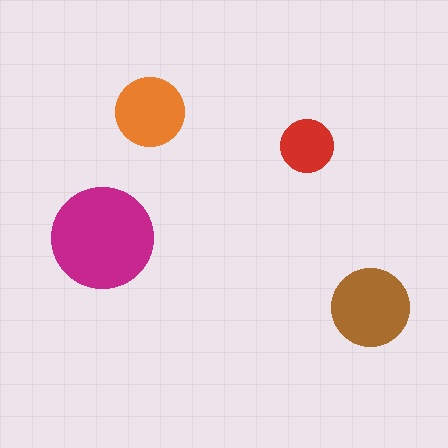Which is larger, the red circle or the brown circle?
The brown one.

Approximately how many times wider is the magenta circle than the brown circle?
About 1.5 times wider.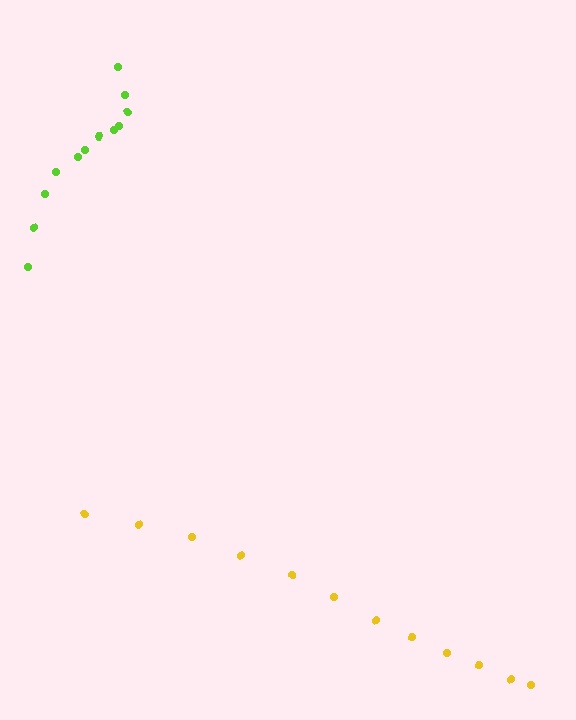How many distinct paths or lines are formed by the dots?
There are 2 distinct paths.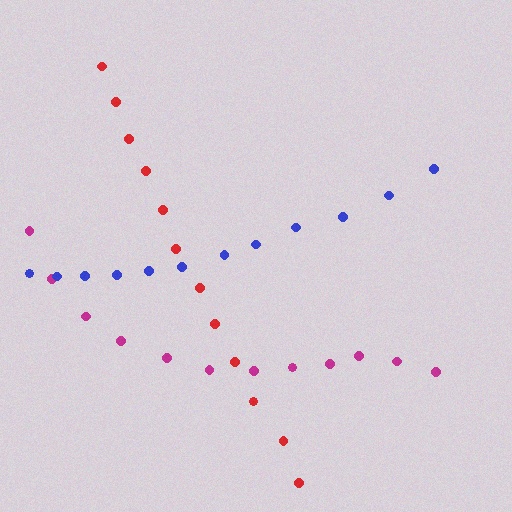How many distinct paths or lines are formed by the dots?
There are 3 distinct paths.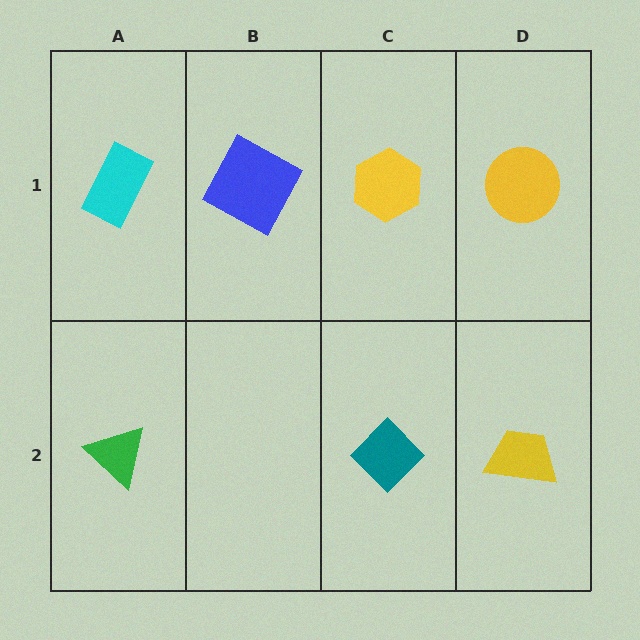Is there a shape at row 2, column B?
No, that cell is empty.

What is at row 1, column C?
A yellow hexagon.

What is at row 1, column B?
A blue square.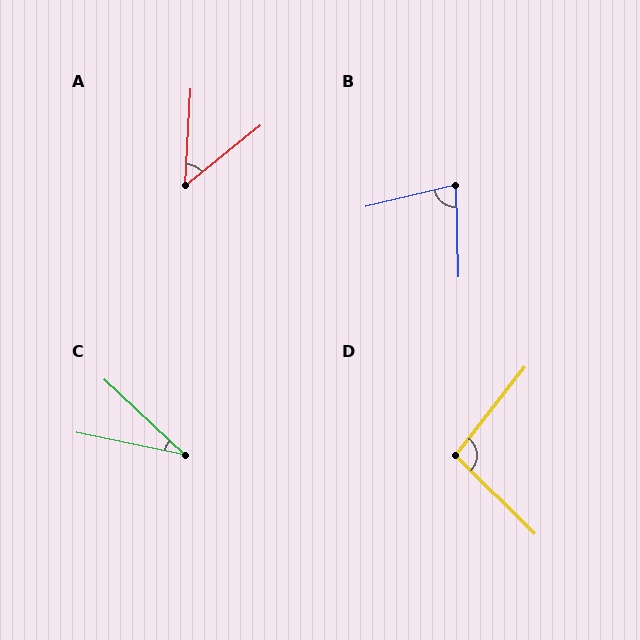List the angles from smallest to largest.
C (31°), A (48°), B (78°), D (97°).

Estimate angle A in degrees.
Approximately 48 degrees.